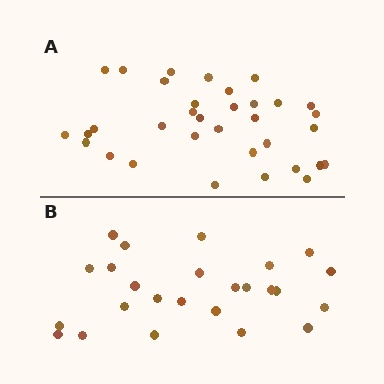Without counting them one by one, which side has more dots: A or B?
Region A (the top region) has more dots.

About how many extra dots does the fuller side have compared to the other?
Region A has roughly 8 or so more dots than region B.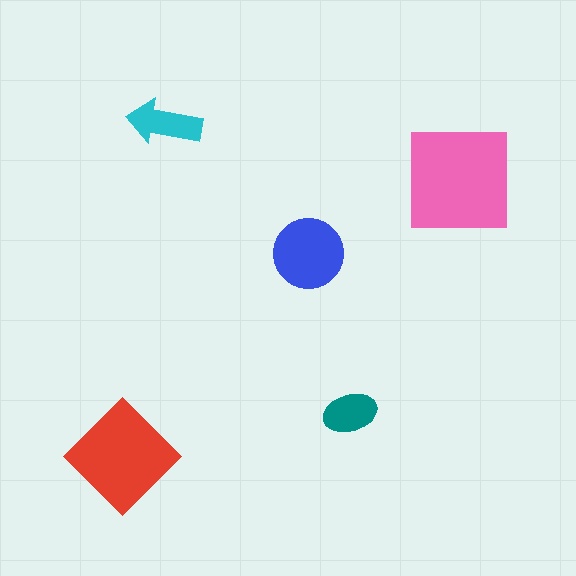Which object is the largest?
The pink square.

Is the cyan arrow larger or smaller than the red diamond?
Smaller.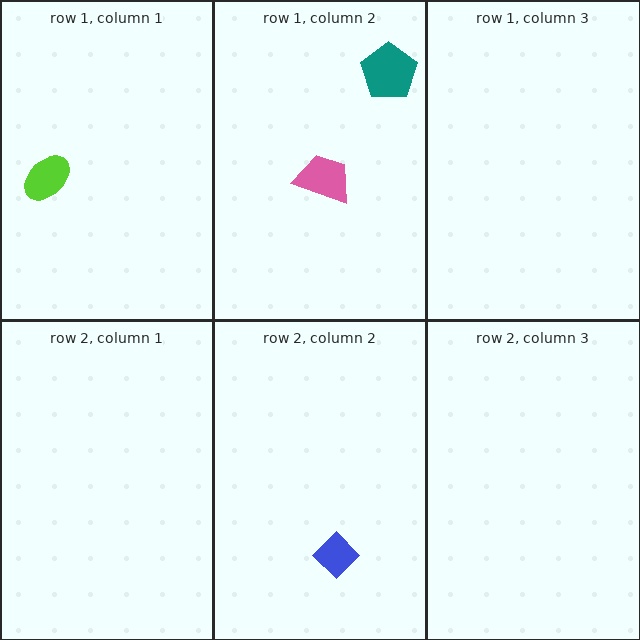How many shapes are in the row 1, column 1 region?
1.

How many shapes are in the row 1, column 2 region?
2.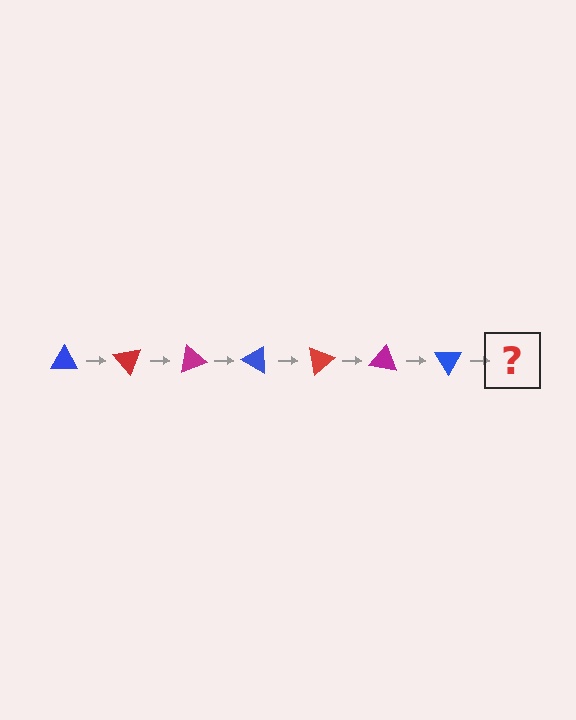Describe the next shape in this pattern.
It should be a red triangle, rotated 350 degrees from the start.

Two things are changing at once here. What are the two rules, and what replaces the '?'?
The two rules are that it rotates 50 degrees each step and the color cycles through blue, red, and magenta. The '?' should be a red triangle, rotated 350 degrees from the start.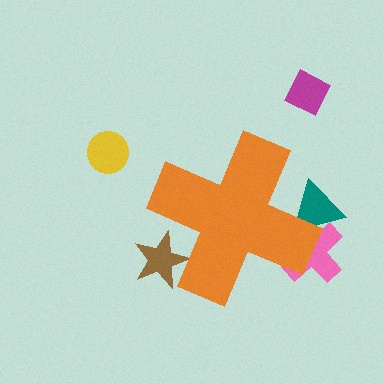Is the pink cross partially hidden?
Yes, the pink cross is partially hidden behind the orange cross.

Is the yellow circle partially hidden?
No, the yellow circle is fully visible.